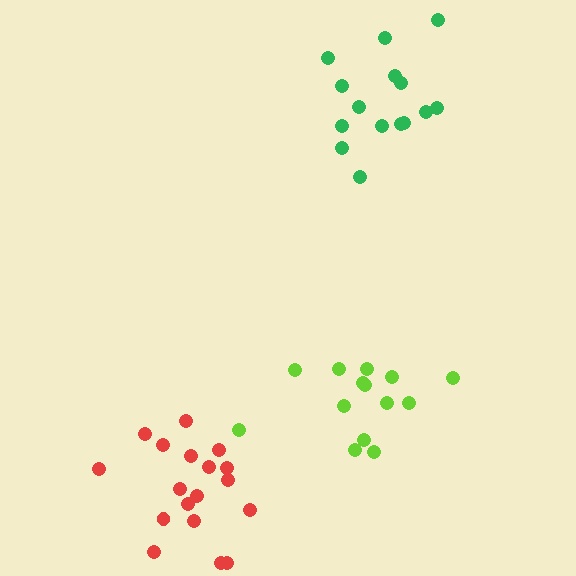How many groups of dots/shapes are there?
There are 3 groups.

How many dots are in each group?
Group 1: 15 dots, Group 2: 14 dots, Group 3: 18 dots (47 total).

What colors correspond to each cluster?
The clusters are colored: green, lime, red.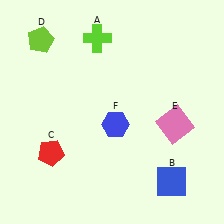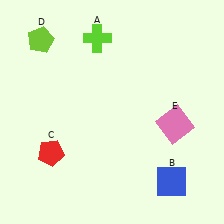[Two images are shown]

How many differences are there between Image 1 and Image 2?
There is 1 difference between the two images.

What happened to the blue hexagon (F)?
The blue hexagon (F) was removed in Image 2. It was in the bottom-right area of Image 1.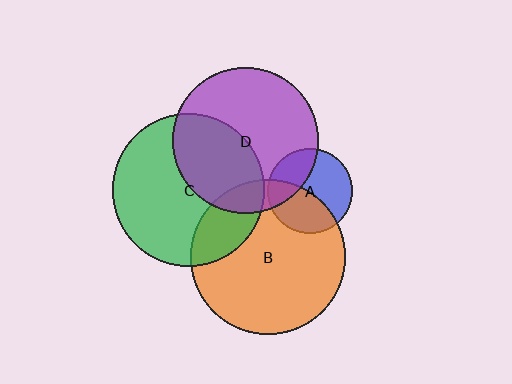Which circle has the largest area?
Circle B (orange).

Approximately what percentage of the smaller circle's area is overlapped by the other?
Approximately 45%.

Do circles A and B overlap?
Yes.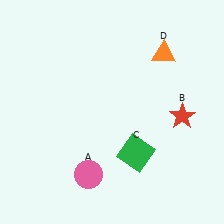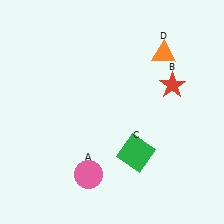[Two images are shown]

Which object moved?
The red star (B) moved up.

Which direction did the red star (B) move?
The red star (B) moved up.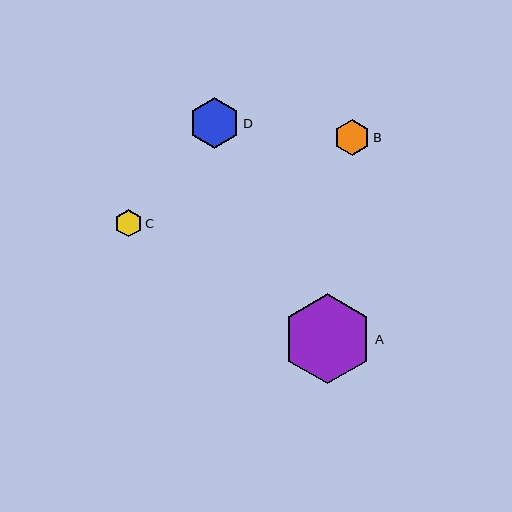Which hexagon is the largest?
Hexagon A is the largest with a size of approximately 90 pixels.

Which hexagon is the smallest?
Hexagon C is the smallest with a size of approximately 27 pixels.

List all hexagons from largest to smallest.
From largest to smallest: A, D, B, C.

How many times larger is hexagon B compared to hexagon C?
Hexagon B is approximately 1.3 times the size of hexagon C.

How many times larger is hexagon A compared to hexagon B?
Hexagon A is approximately 2.5 times the size of hexagon B.